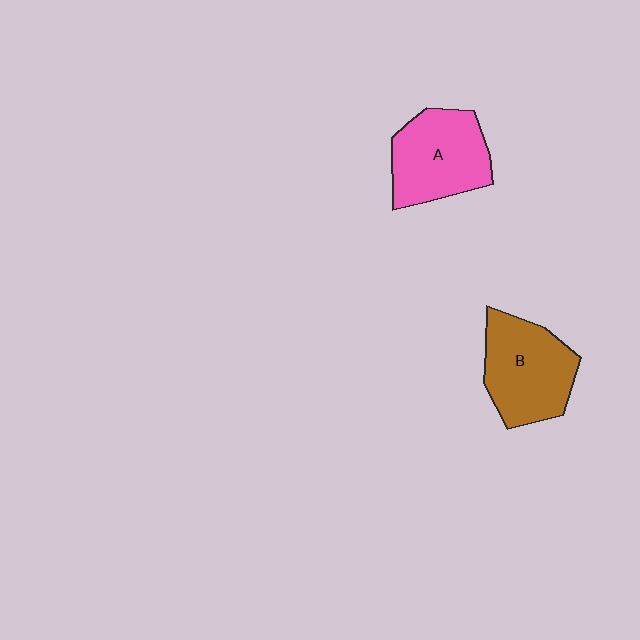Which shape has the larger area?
Shape B (brown).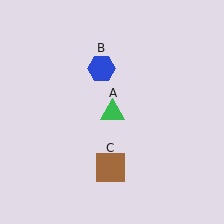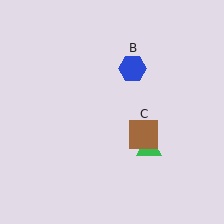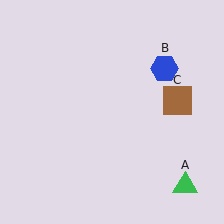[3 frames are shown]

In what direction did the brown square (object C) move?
The brown square (object C) moved up and to the right.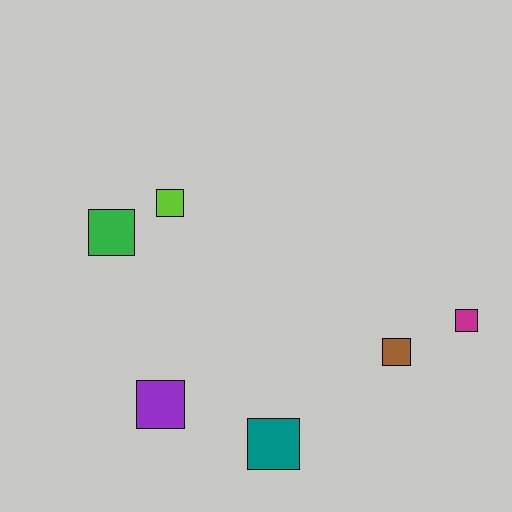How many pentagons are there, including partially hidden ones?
There are no pentagons.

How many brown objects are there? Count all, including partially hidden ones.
There is 1 brown object.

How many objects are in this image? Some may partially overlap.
There are 6 objects.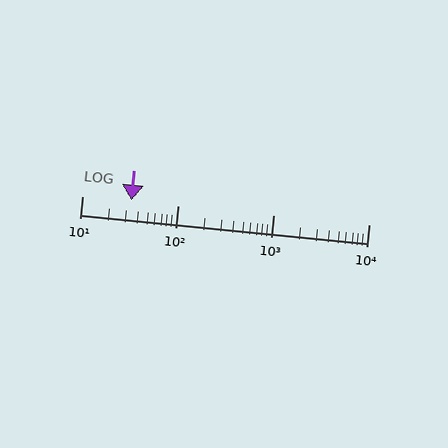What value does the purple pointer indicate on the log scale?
The pointer indicates approximately 33.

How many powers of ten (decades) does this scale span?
The scale spans 3 decades, from 10 to 10000.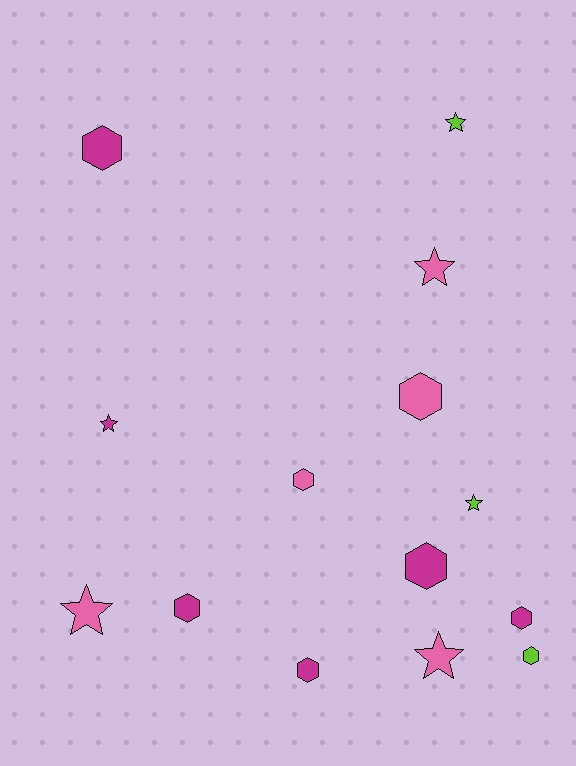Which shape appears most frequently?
Hexagon, with 8 objects.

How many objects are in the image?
There are 14 objects.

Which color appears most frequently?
Magenta, with 6 objects.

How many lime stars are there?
There are 2 lime stars.